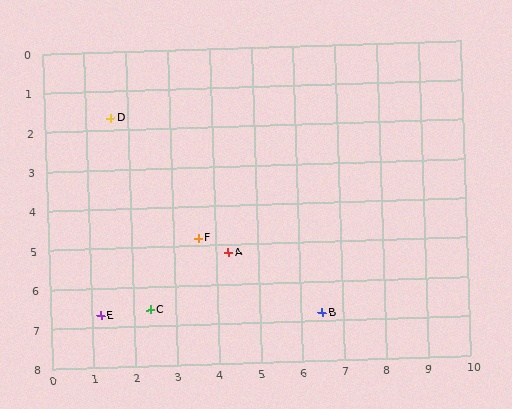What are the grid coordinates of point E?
Point E is at approximately (1.2, 6.7).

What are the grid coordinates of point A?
Point A is at approximately (4.3, 5.2).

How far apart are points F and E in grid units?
Points F and E are about 3.1 grid units apart.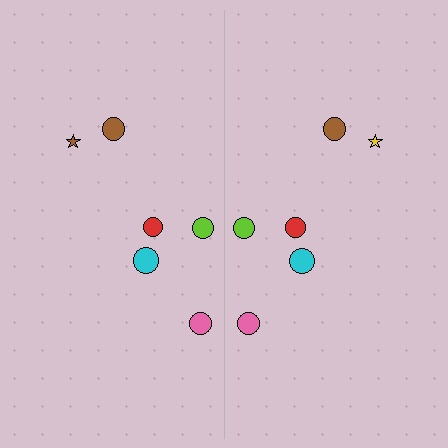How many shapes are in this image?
There are 12 shapes in this image.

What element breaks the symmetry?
The yellow star on the right side breaks the symmetry — its mirror counterpart is brown.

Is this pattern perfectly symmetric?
No, the pattern is not perfectly symmetric. The yellow star on the right side breaks the symmetry — its mirror counterpart is brown.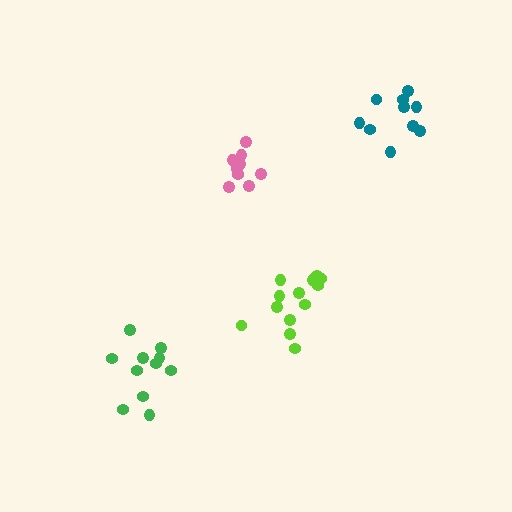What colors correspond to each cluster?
The clusters are colored: pink, lime, green, teal.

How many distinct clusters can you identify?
There are 4 distinct clusters.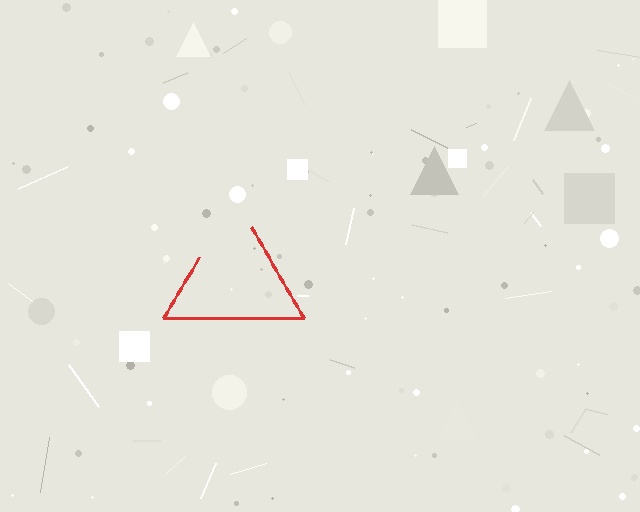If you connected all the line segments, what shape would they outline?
They would outline a triangle.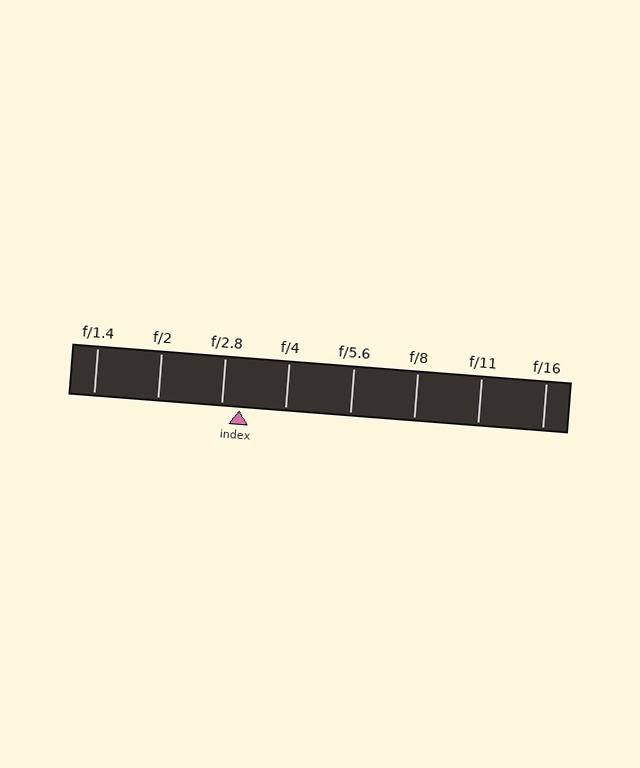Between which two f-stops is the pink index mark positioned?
The index mark is between f/2.8 and f/4.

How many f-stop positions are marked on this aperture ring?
There are 8 f-stop positions marked.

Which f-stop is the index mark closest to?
The index mark is closest to f/2.8.